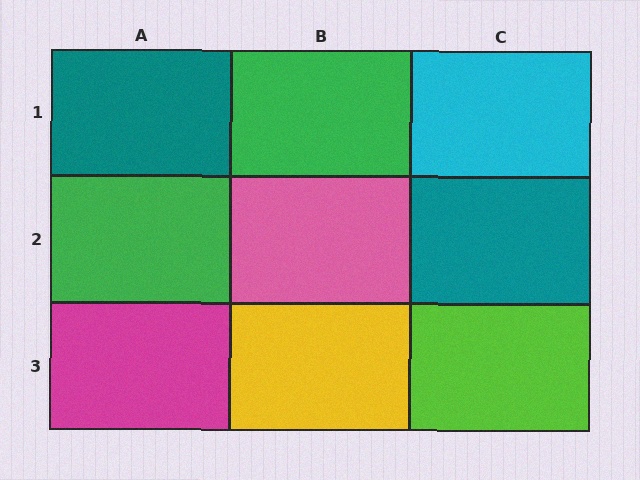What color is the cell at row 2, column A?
Green.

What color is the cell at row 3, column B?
Yellow.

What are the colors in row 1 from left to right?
Teal, green, cyan.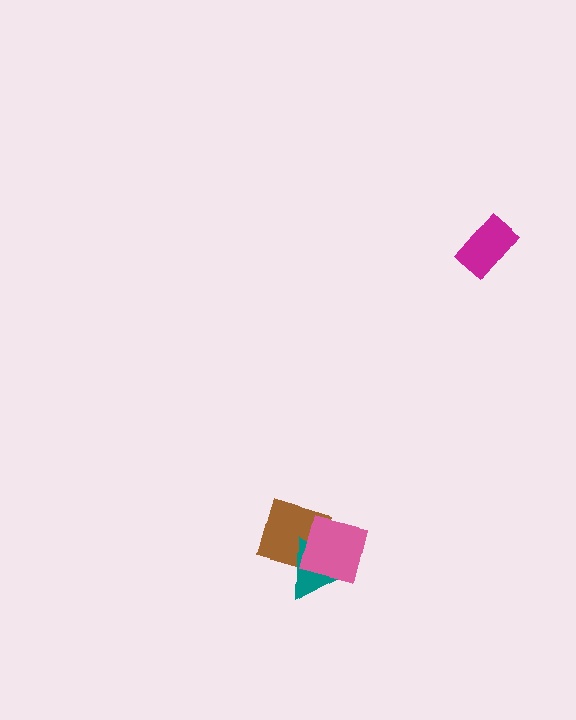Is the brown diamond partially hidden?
Yes, it is partially covered by another shape.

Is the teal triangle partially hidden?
Yes, it is partially covered by another shape.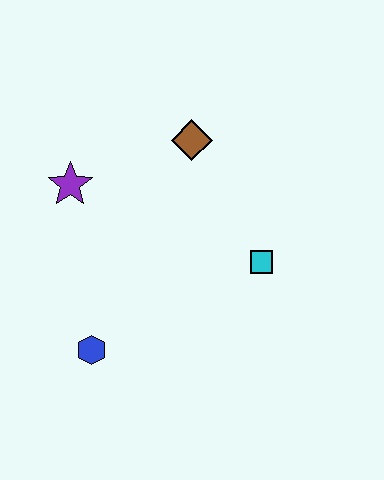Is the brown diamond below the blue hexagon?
No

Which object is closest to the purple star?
The brown diamond is closest to the purple star.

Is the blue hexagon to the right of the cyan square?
No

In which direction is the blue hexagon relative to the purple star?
The blue hexagon is below the purple star.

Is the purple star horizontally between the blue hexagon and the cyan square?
No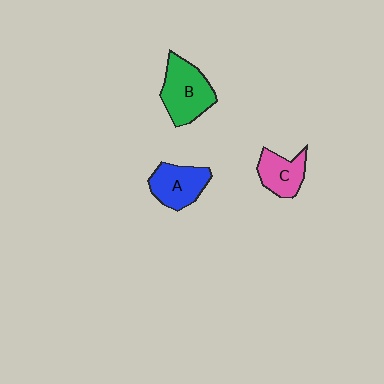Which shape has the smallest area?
Shape C (pink).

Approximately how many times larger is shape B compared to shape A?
Approximately 1.3 times.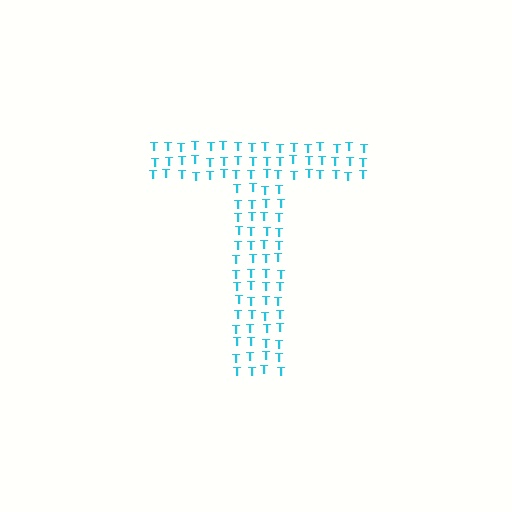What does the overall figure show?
The overall figure shows the letter T.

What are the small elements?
The small elements are letter T's.